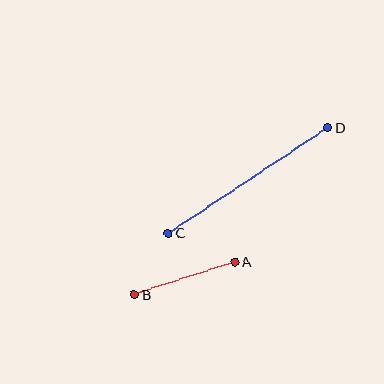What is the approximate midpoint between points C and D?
The midpoint is at approximately (248, 181) pixels.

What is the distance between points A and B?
The distance is approximately 106 pixels.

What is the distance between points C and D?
The distance is approximately 191 pixels.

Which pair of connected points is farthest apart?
Points C and D are farthest apart.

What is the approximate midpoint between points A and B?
The midpoint is at approximately (185, 278) pixels.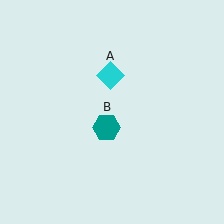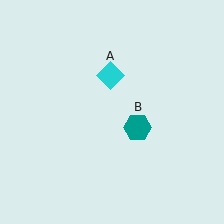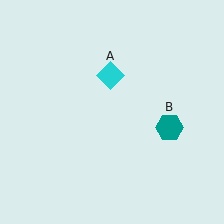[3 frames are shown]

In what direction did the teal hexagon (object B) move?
The teal hexagon (object B) moved right.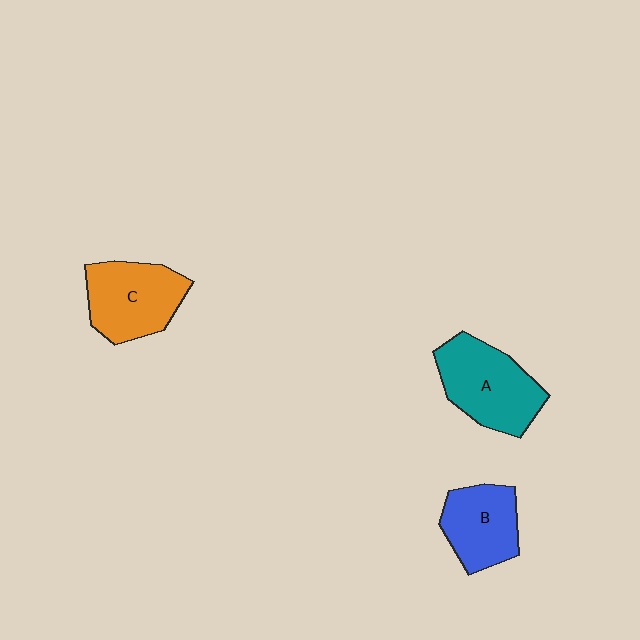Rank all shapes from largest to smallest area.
From largest to smallest: A (teal), C (orange), B (blue).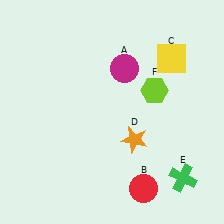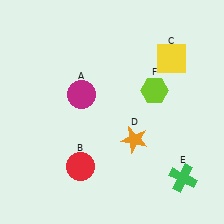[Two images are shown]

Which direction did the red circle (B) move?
The red circle (B) moved left.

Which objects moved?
The objects that moved are: the magenta circle (A), the red circle (B).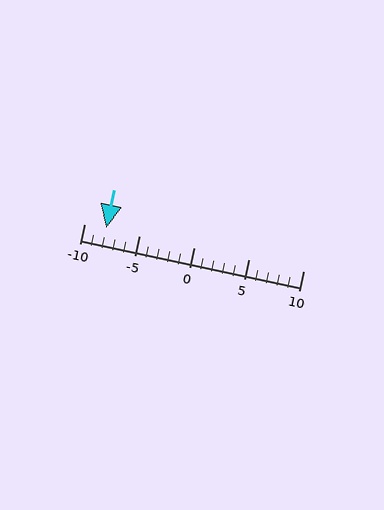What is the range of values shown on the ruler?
The ruler shows values from -10 to 10.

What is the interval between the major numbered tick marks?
The major tick marks are spaced 5 units apart.